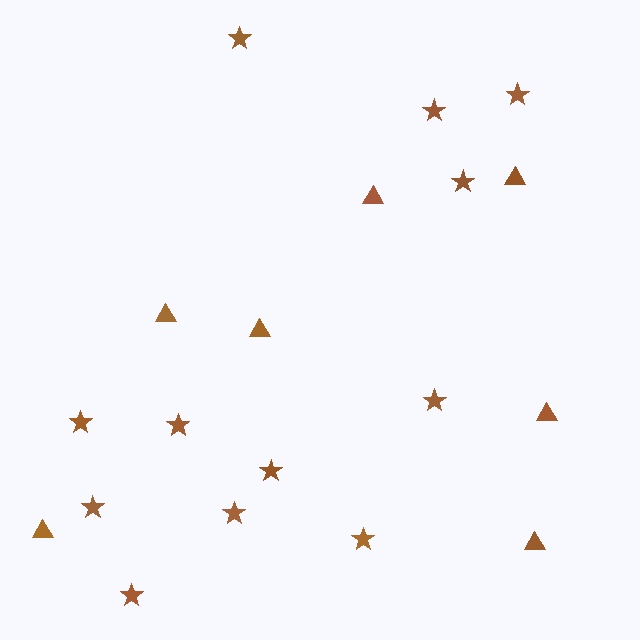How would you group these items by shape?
There are 2 groups: one group of triangles (7) and one group of stars (12).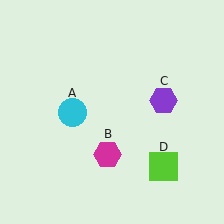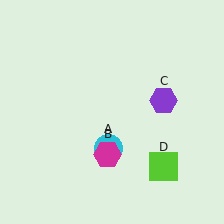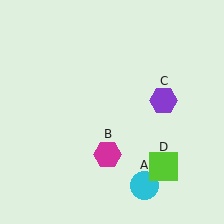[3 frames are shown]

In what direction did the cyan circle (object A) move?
The cyan circle (object A) moved down and to the right.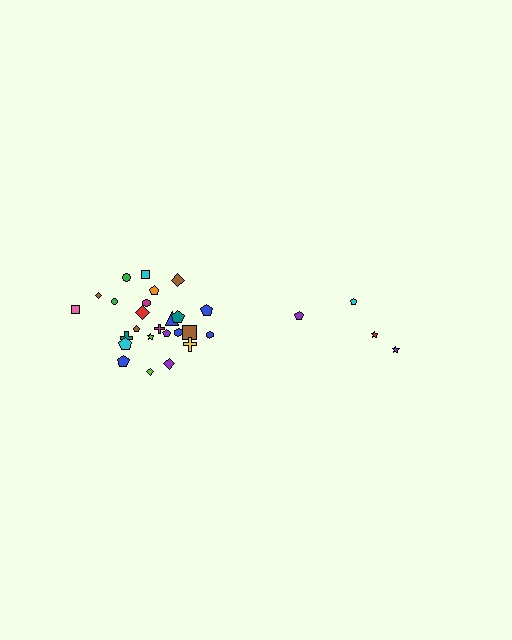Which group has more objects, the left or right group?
The left group.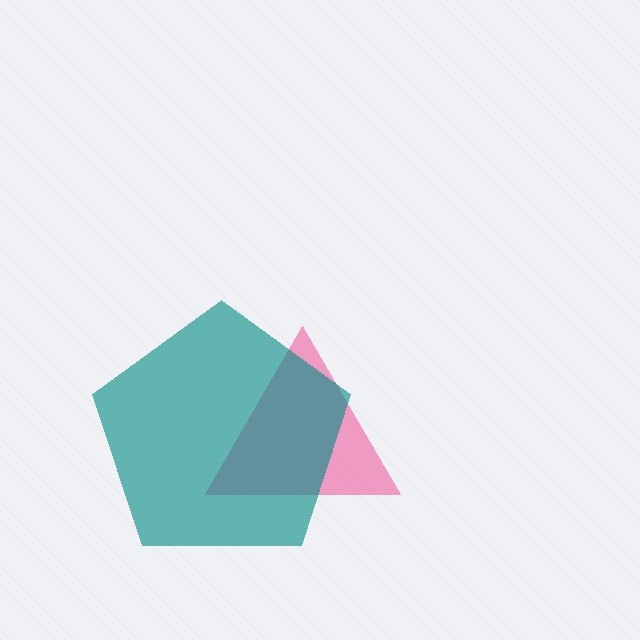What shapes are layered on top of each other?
The layered shapes are: a pink triangle, a teal pentagon.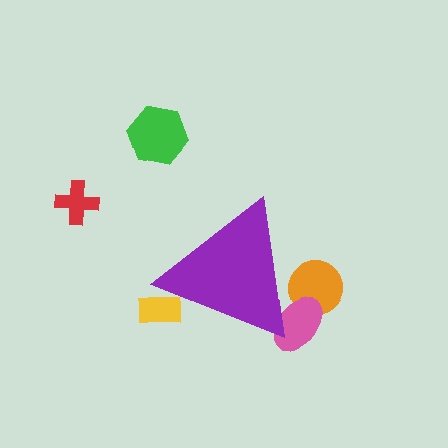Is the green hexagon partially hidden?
No, the green hexagon is fully visible.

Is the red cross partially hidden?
No, the red cross is fully visible.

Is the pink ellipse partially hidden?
Yes, the pink ellipse is partially hidden behind the purple triangle.